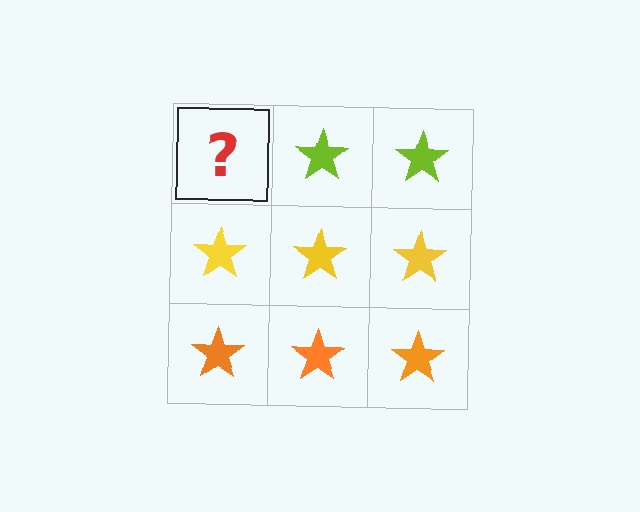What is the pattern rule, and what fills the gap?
The rule is that each row has a consistent color. The gap should be filled with a lime star.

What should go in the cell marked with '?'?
The missing cell should contain a lime star.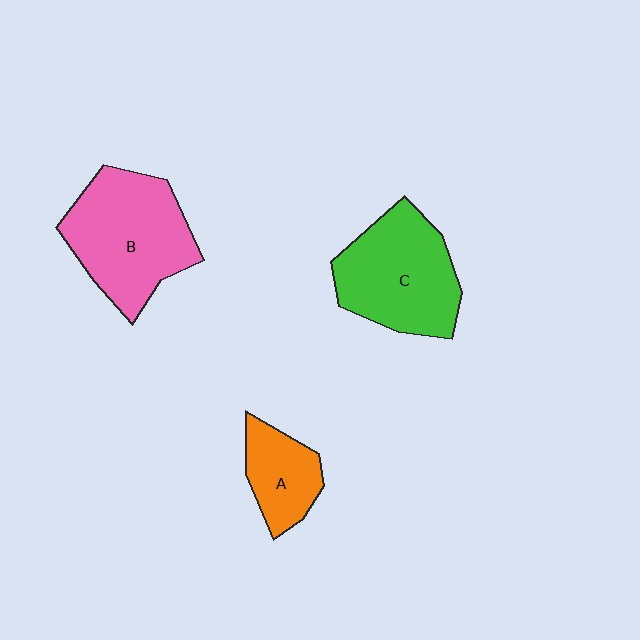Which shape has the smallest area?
Shape A (orange).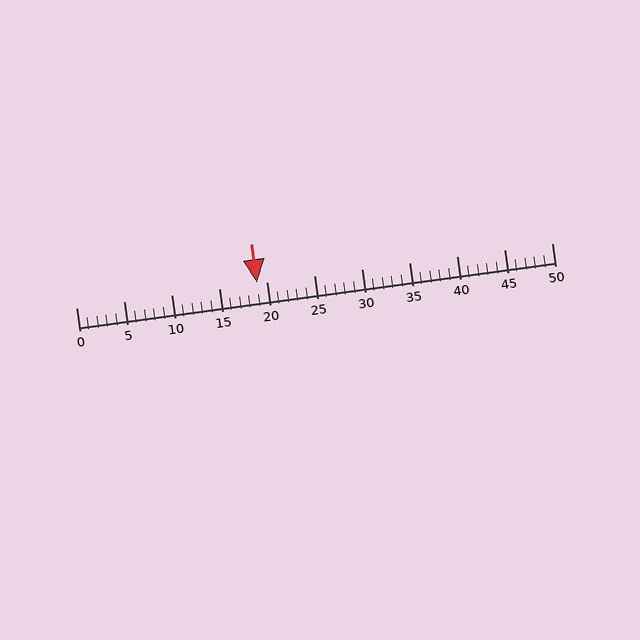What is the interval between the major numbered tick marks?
The major tick marks are spaced 5 units apart.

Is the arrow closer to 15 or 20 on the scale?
The arrow is closer to 20.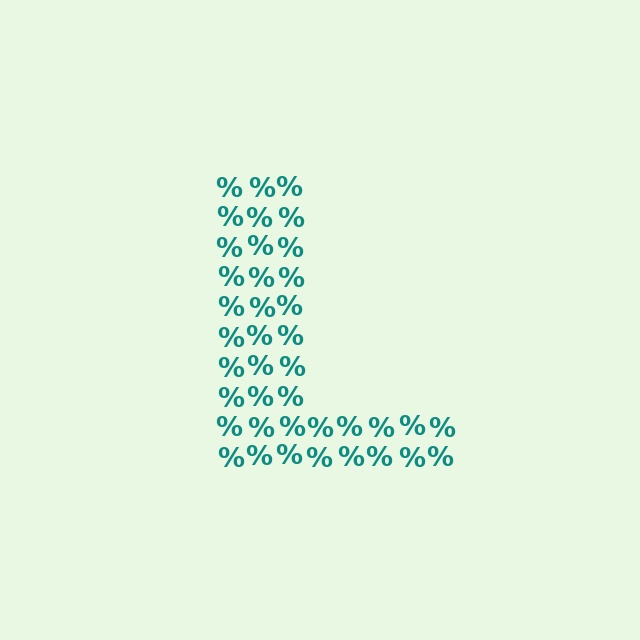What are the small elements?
The small elements are percent signs.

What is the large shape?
The large shape is the letter L.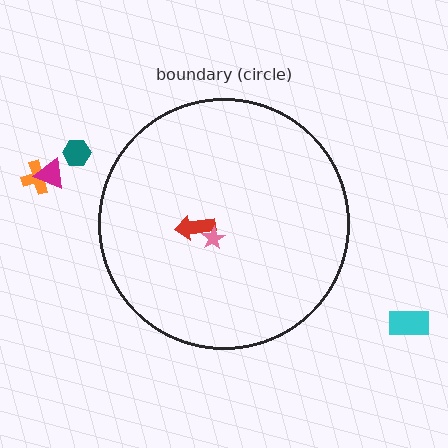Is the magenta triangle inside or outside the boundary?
Outside.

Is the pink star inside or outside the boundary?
Inside.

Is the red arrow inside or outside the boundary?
Inside.